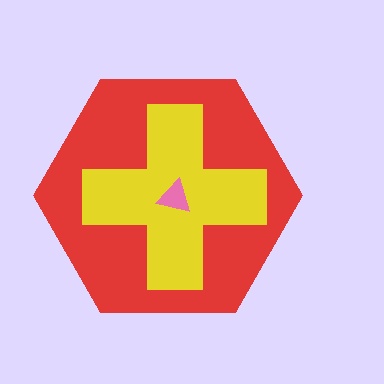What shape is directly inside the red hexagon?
The yellow cross.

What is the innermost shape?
The pink triangle.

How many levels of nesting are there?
3.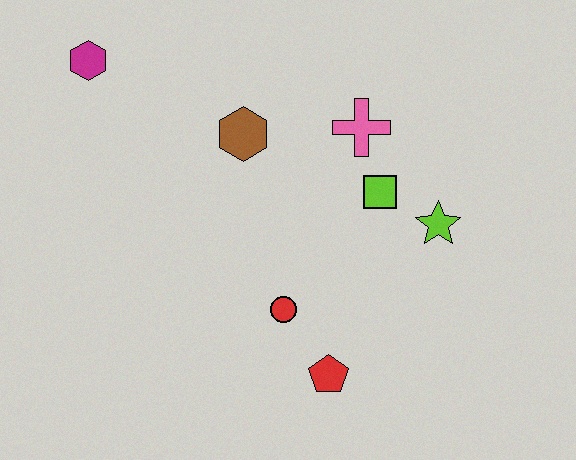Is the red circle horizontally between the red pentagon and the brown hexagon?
Yes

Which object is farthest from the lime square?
The magenta hexagon is farthest from the lime square.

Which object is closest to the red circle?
The red pentagon is closest to the red circle.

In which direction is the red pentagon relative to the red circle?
The red pentagon is below the red circle.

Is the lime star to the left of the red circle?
No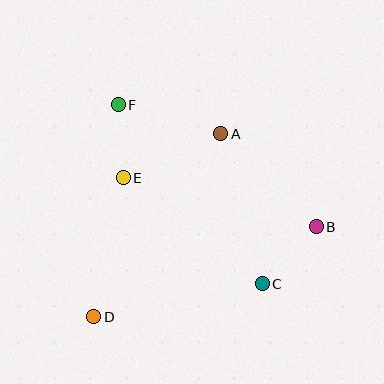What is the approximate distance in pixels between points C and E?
The distance between C and E is approximately 175 pixels.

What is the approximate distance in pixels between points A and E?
The distance between A and E is approximately 107 pixels.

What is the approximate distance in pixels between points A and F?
The distance between A and F is approximately 107 pixels.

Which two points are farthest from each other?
Points B and D are farthest from each other.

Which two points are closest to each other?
Points E and F are closest to each other.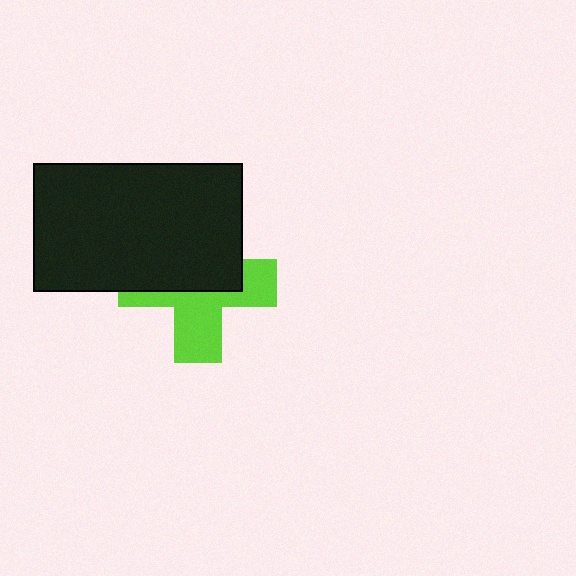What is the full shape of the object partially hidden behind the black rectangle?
The partially hidden object is a lime cross.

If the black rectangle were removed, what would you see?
You would see the complete lime cross.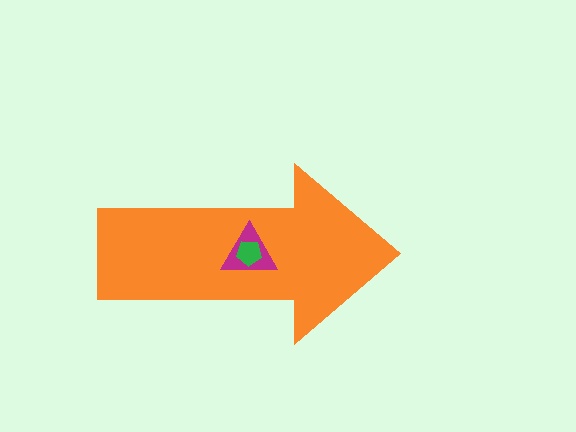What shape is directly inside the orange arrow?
The magenta triangle.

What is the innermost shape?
The green pentagon.